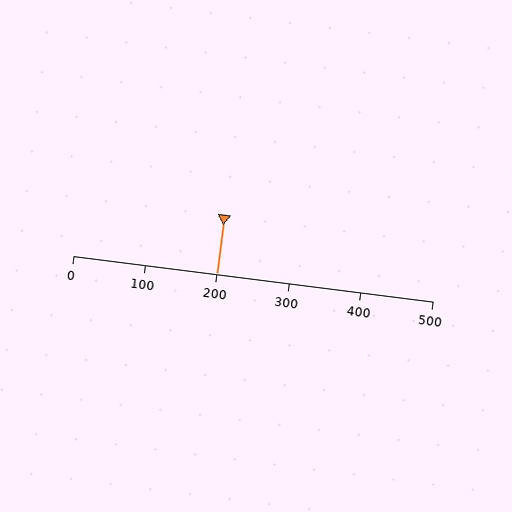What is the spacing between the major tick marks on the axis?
The major ticks are spaced 100 apart.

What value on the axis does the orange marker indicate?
The marker indicates approximately 200.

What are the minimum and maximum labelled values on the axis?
The axis runs from 0 to 500.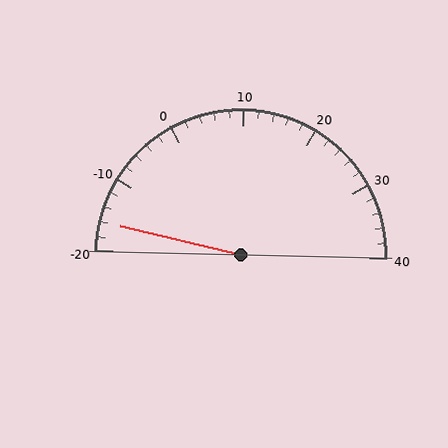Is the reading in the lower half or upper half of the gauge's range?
The reading is in the lower half of the range (-20 to 40).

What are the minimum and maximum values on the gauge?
The gauge ranges from -20 to 40.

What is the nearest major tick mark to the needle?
The nearest major tick mark is -20.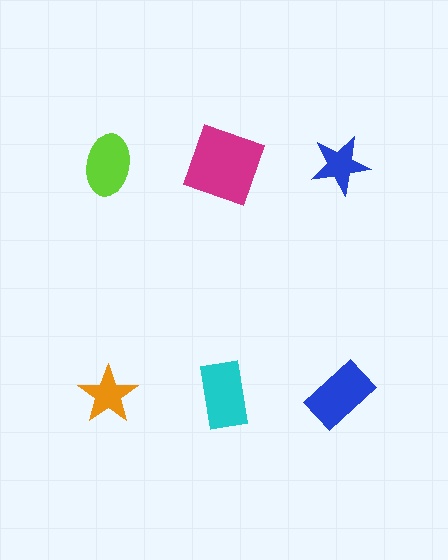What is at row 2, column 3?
A blue rectangle.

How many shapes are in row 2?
3 shapes.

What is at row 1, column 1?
A lime ellipse.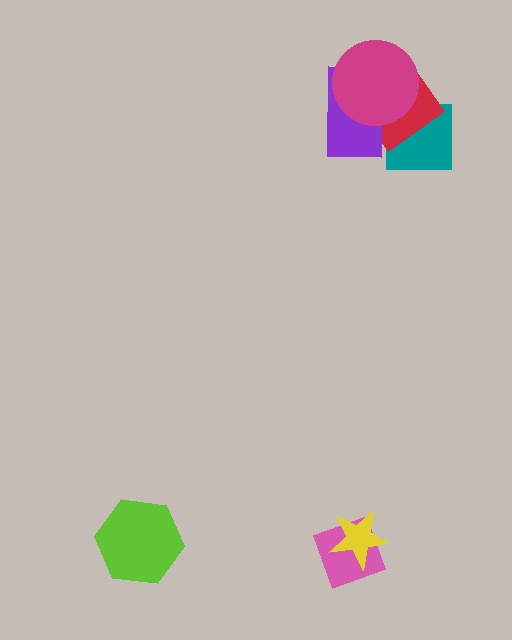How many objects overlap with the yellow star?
1 object overlaps with the yellow star.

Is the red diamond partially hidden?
Yes, it is partially covered by another shape.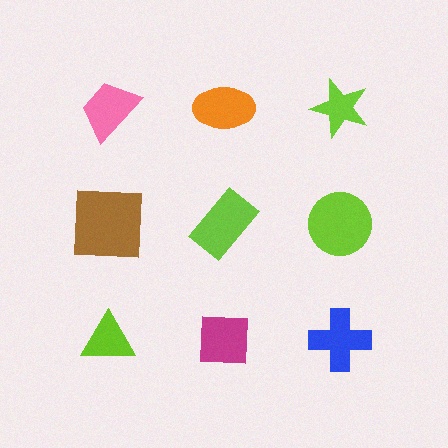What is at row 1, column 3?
A lime star.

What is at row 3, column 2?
A magenta square.